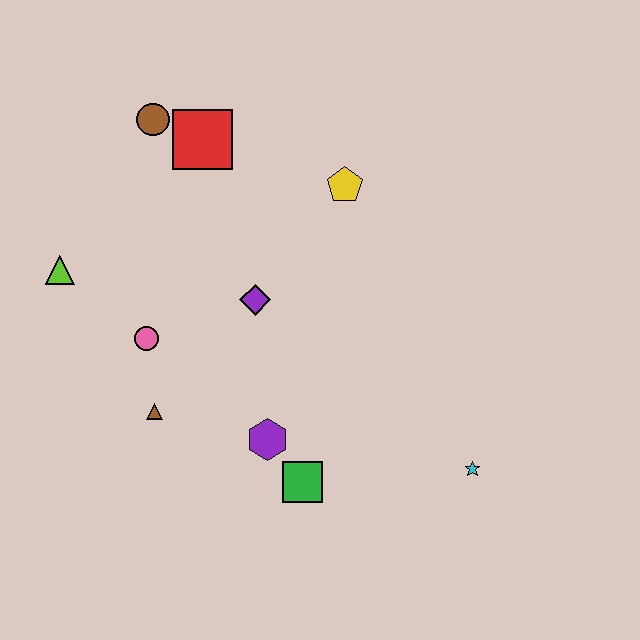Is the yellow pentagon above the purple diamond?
Yes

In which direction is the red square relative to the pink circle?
The red square is above the pink circle.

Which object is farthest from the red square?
The cyan star is farthest from the red square.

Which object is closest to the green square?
The purple hexagon is closest to the green square.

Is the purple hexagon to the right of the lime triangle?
Yes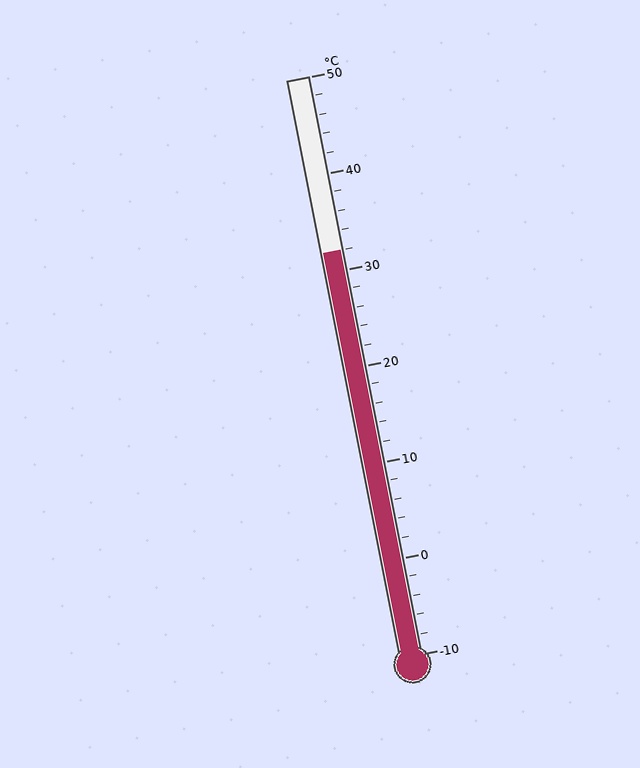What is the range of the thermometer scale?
The thermometer scale ranges from -10°C to 50°C.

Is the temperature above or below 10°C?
The temperature is above 10°C.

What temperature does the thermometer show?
The thermometer shows approximately 32°C.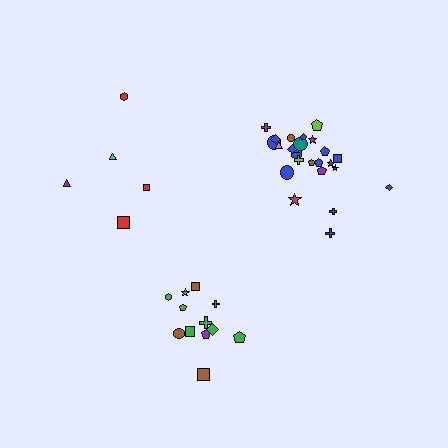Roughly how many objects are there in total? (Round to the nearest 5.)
Roughly 40 objects in total.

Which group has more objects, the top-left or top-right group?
The top-right group.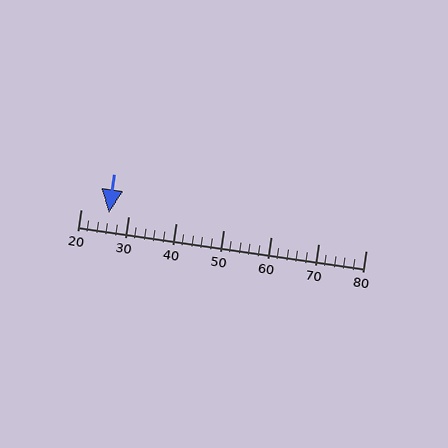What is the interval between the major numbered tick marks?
The major tick marks are spaced 10 units apart.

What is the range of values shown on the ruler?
The ruler shows values from 20 to 80.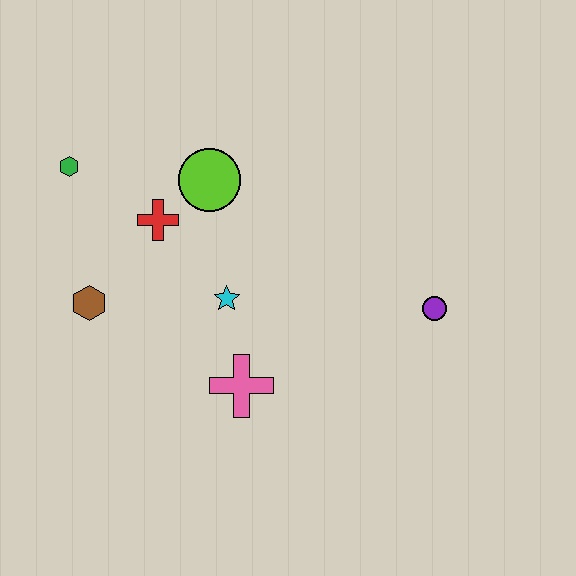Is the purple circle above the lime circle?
No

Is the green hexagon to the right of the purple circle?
No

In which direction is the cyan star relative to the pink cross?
The cyan star is above the pink cross.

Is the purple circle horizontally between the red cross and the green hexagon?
No